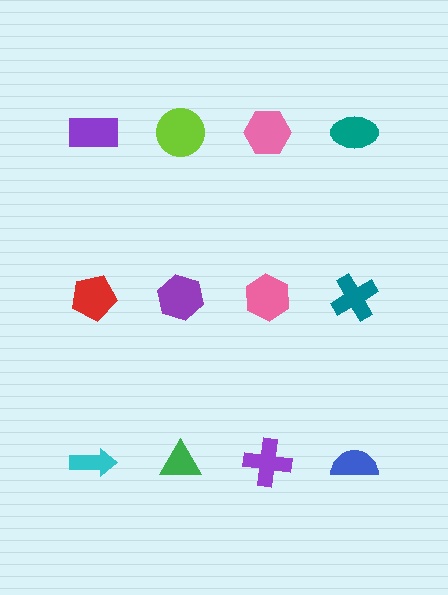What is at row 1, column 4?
A teal ellipse.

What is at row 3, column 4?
A blue semicircle.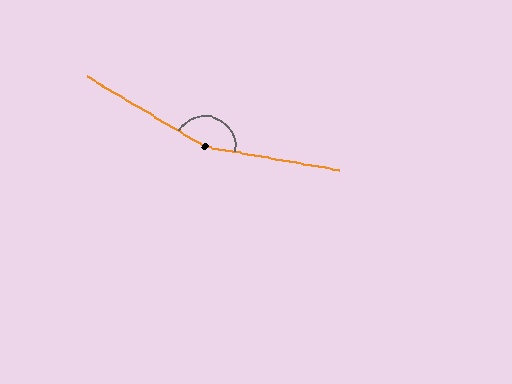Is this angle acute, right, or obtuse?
It is obtuse.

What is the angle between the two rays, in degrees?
Approximately 159 degrees.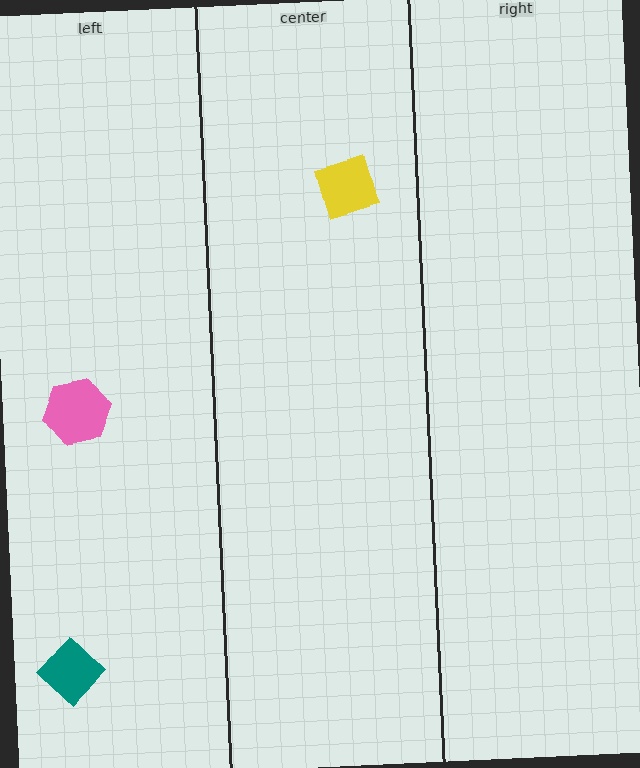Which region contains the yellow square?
The center region.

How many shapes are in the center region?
1.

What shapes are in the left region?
The pink hexagon, the teal diamond.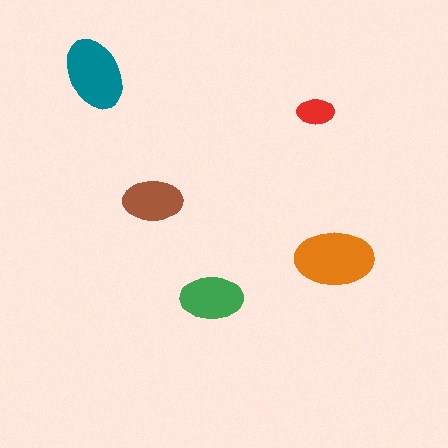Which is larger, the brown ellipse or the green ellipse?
The green one.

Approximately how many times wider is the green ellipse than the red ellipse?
About 1.5 times wider.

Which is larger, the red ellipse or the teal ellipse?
The teal one.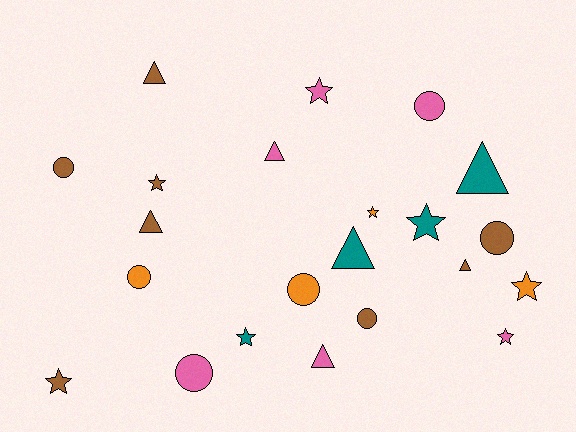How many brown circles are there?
There are 3 brown circles.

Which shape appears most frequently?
Star, with 8 objects.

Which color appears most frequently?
Brown, with 8 objects.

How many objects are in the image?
There are 22 objects.